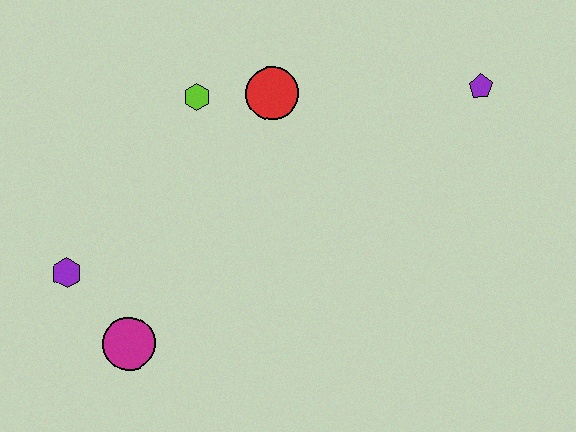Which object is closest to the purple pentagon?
The red circle is closest to the purple pentagon.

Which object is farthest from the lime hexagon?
The purple pentagon is farthest from the lime hexagon.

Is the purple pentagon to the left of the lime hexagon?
No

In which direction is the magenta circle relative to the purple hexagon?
The magenta circle is below the purple hexagon.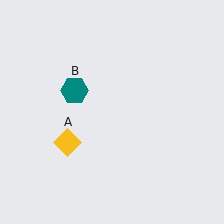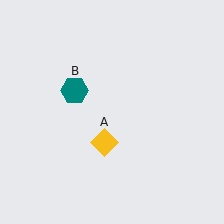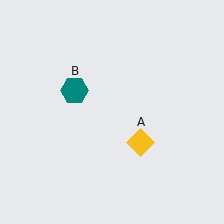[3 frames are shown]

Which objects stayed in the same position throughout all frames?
Teal hexagon (object B) remained stationary.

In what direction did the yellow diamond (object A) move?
The yellow diamond (object A) moved right.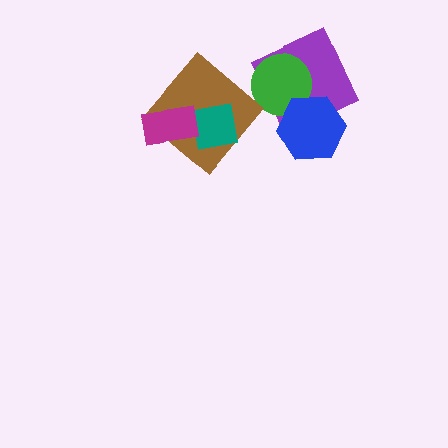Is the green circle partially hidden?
Yes, it is partially covered by another shape.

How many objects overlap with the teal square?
2 objects overlap with the teal square.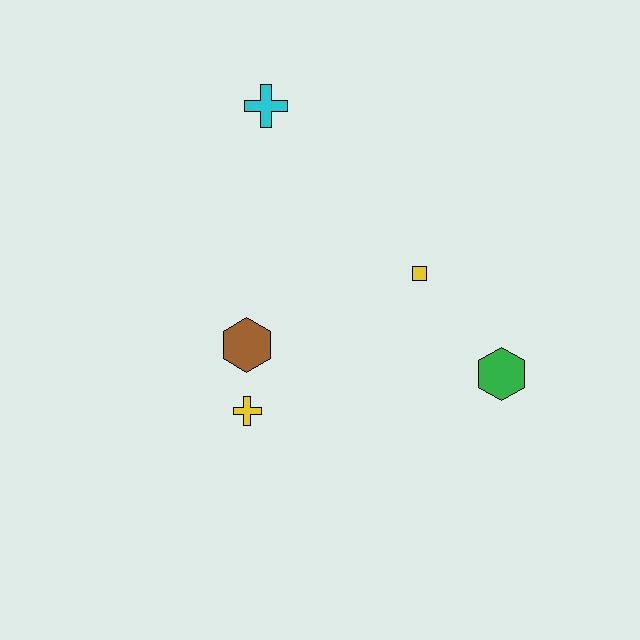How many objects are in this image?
There are 5 objects.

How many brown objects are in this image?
There is 1 brown object.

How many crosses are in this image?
There are 2 crosses.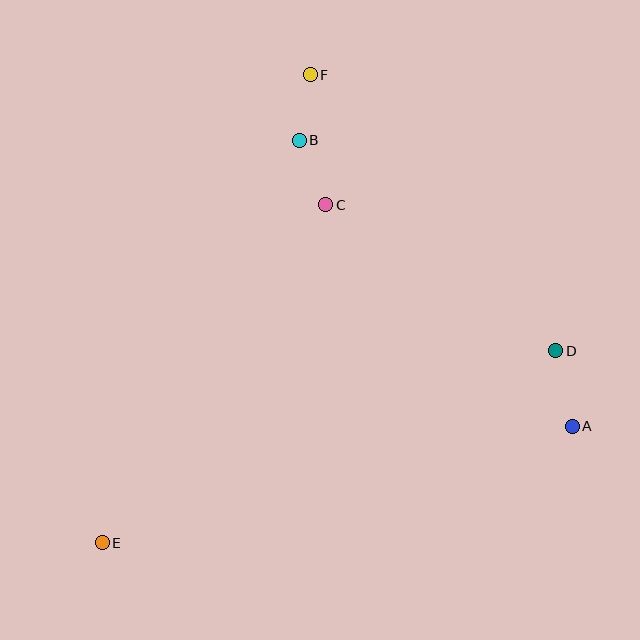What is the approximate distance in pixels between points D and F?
The distance between D and F is approximately 369 pixels.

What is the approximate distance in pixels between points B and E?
The distance between B and E is approximately 448 pixels.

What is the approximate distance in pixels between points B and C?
The distance between B and C is approximately 70 pixels.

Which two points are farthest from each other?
Points E and F are farthest from each other.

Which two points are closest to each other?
Points B and F are closest to each other.